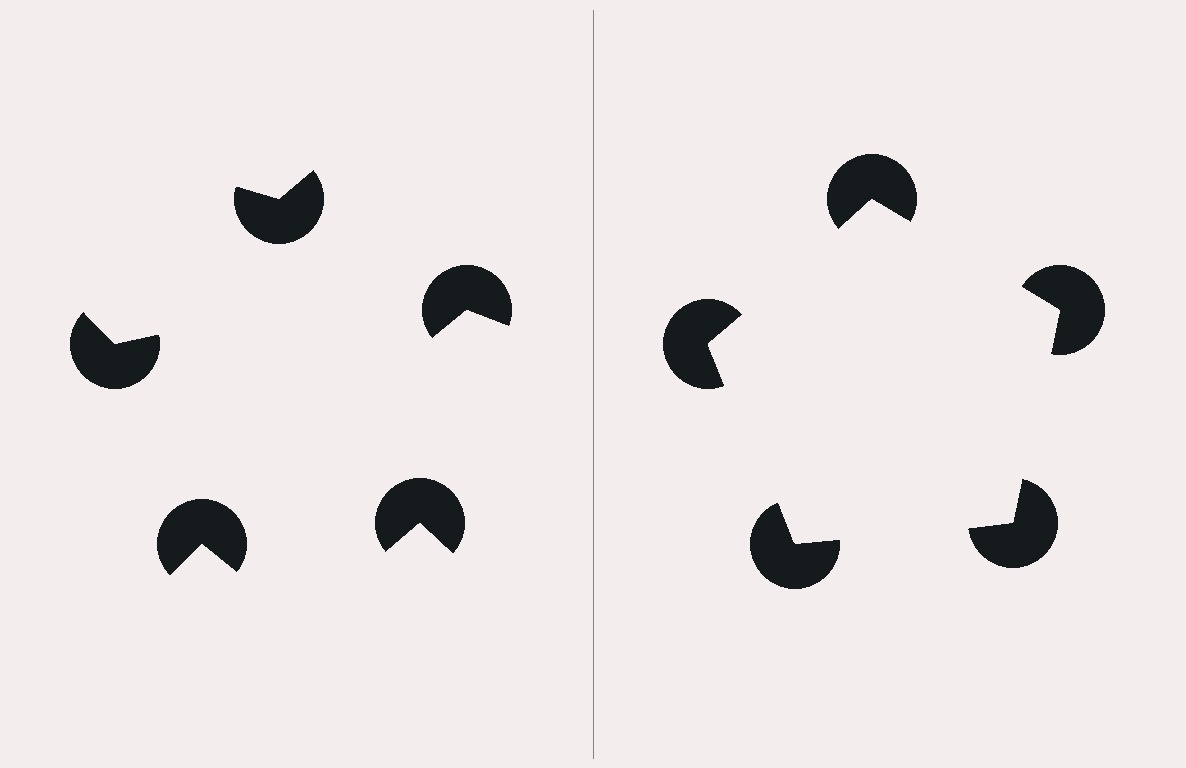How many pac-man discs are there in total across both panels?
10 — 5 on each side.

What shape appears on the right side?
An illusory pentagon.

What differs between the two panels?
The pac-man discs are positioned identically on both sides; only the wedge orientations differ. On the right they align to a pentagon; on the left they are misaligned.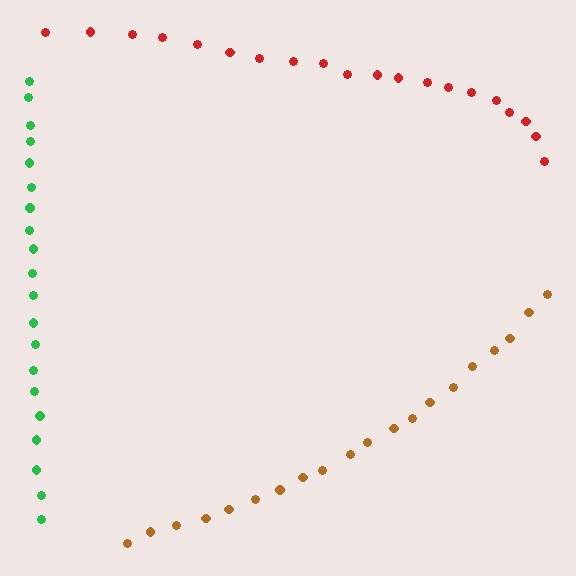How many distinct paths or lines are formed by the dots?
There are 3 distinct paths.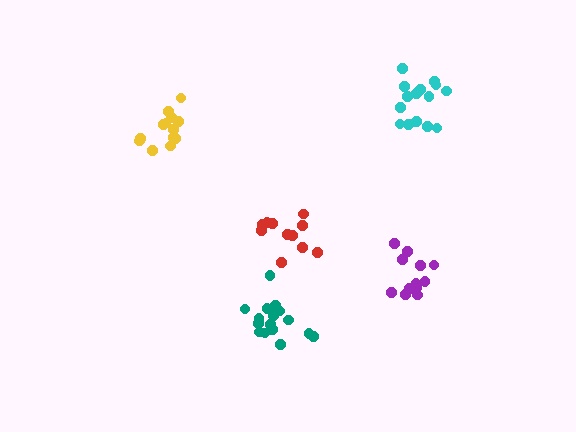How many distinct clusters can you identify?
There are 5 distinct clusters.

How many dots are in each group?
Group 1: 15 dots, Group 2: 14 dots, Group 3: 11 dots, Group 4: 16 dots, Group 5: 12 dots (68 total).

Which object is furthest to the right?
The cyan cluster is rightmost.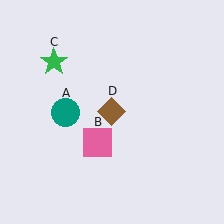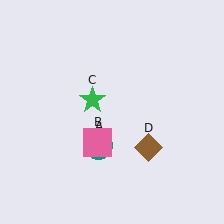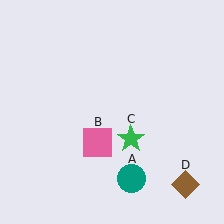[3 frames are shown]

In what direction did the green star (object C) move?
The green star (object C) moved down and to the right.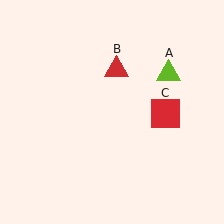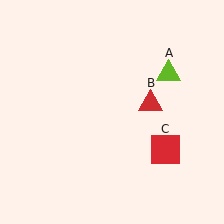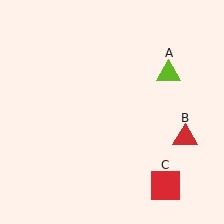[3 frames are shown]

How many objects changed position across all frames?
2 objects changed position: red triangle (object B), red square (object C).